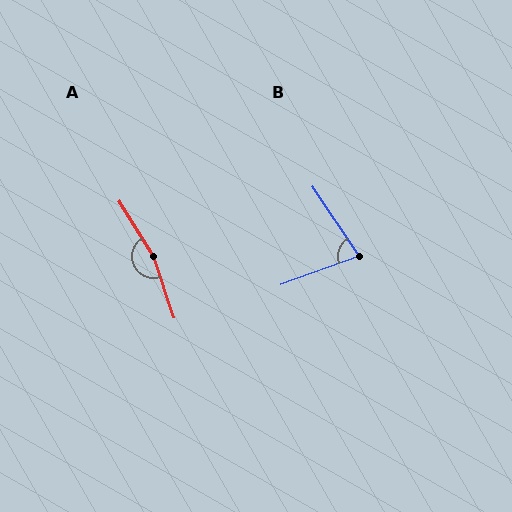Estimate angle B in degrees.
Approximately 76 degrees.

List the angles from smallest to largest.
B (76°), A (167°).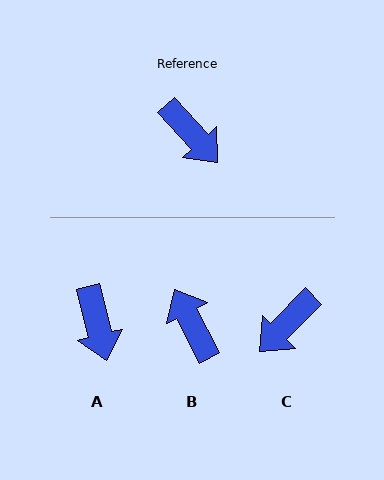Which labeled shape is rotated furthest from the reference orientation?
B, about 165 degrees away.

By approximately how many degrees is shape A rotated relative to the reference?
Approximately 28 degrees clockwise.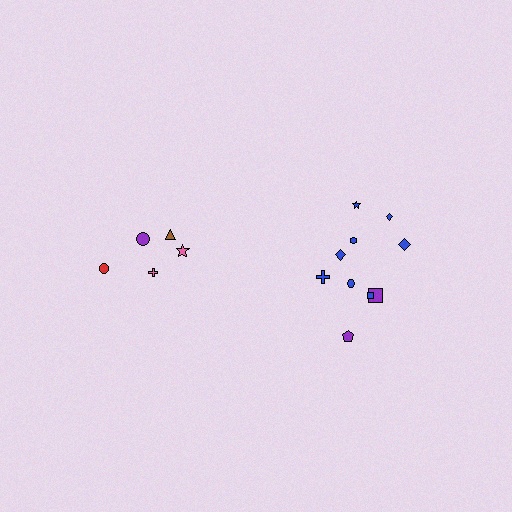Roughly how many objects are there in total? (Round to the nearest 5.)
Roughly 15 objects in total.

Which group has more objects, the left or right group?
The right group.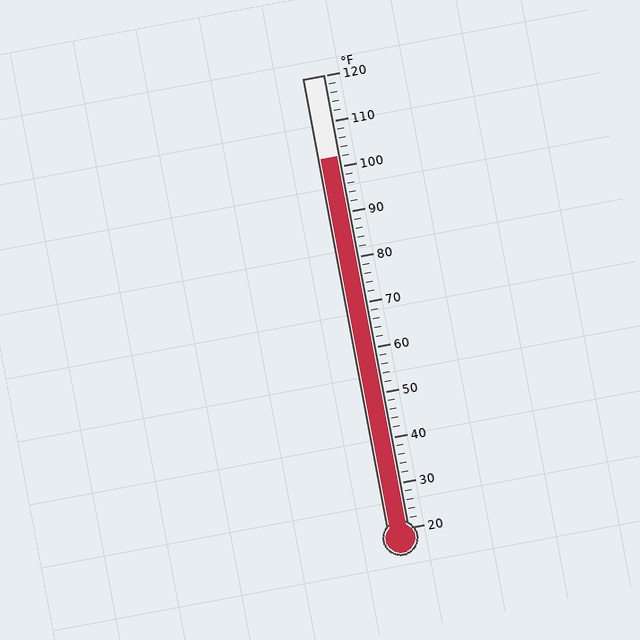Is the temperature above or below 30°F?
The temperature is above 30°F.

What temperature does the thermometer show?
The thermometer shows approximately 102°F.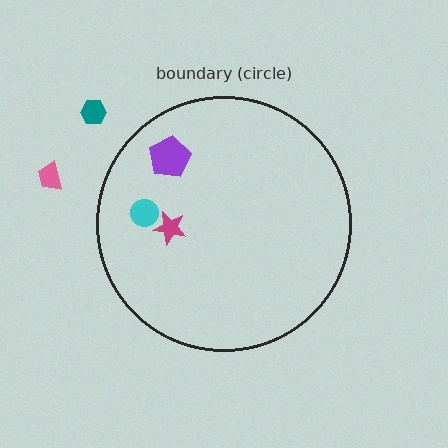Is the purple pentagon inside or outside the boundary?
Inside.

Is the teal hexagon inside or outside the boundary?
Outside.